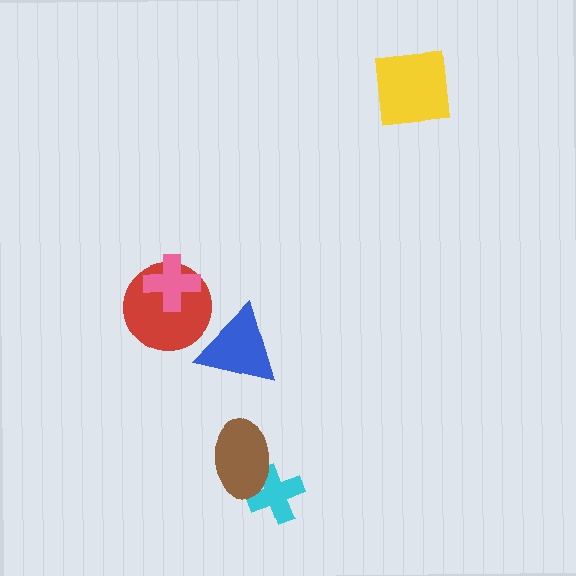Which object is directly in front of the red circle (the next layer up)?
The pink cross is directly in front of the red circle.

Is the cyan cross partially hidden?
Yes, it is partially covered by another shape.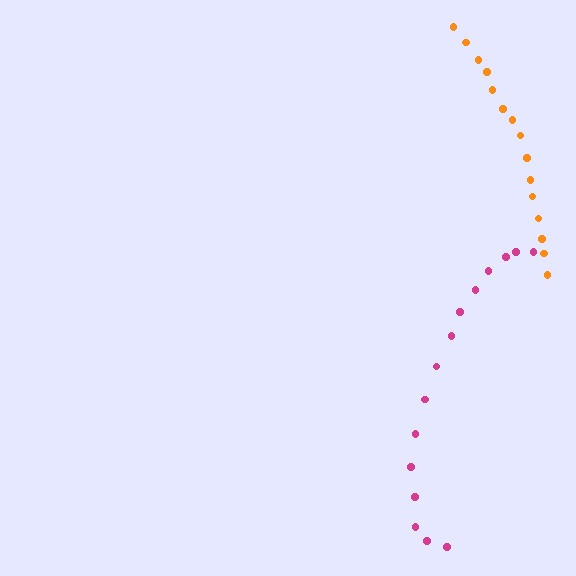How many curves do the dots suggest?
There are 2 distinct paths.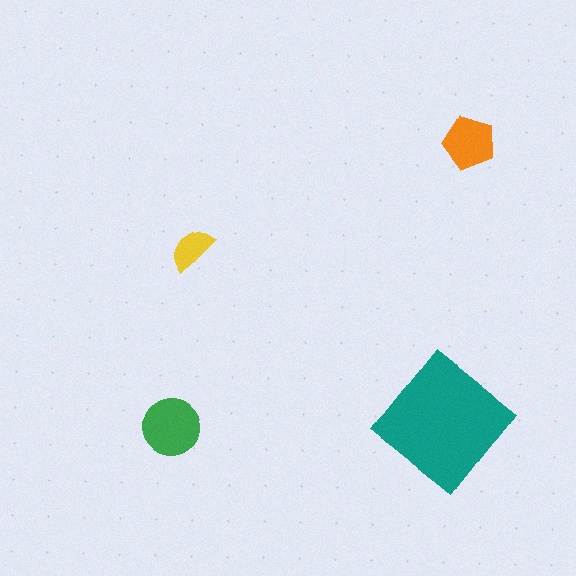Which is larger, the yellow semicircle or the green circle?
The green circle.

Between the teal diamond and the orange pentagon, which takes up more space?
The teal diamond.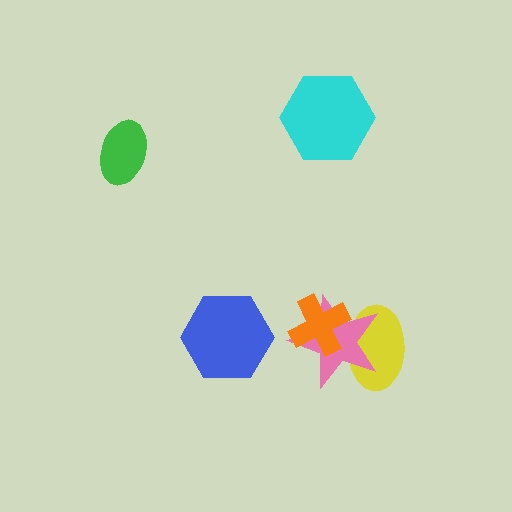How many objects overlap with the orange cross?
2 objects overlap with the orange cross.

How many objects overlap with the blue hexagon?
0 objects overlap with the blue hexagon.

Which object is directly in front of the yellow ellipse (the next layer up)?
The pink star is directly in front of the yellow ellipse.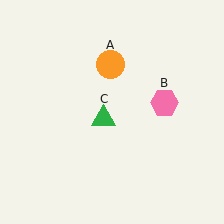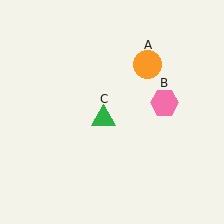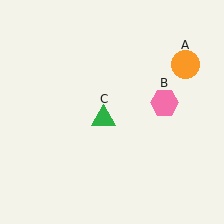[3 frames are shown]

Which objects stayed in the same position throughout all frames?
Pink hexagon (object B) and green triangle (object C) remained stationary.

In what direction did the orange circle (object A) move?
The orange circle (object A) moved right.